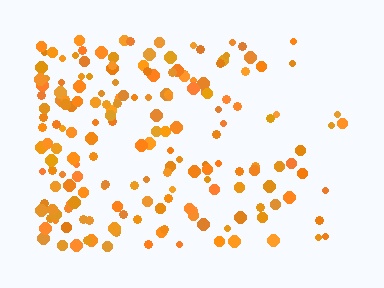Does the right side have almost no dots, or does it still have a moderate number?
Still a moderate number, just noticeably fewer than the left.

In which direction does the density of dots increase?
From right to left, with the left side densest.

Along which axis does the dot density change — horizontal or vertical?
Horizontal.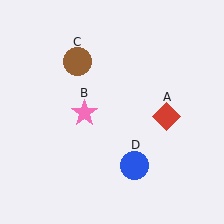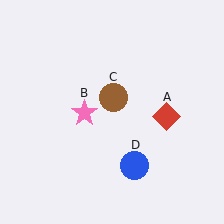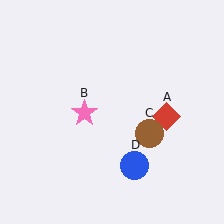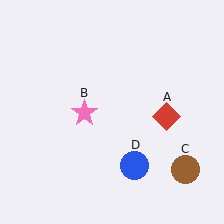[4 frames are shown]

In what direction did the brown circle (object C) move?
The brown circle (object C) moved down and to the right.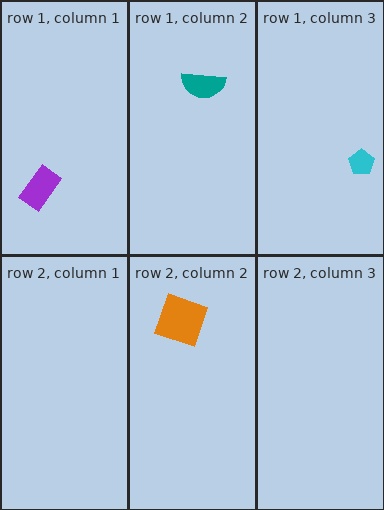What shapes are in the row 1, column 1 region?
The purple rectangle.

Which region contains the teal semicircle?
The row 1, column 2 region.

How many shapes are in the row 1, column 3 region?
1.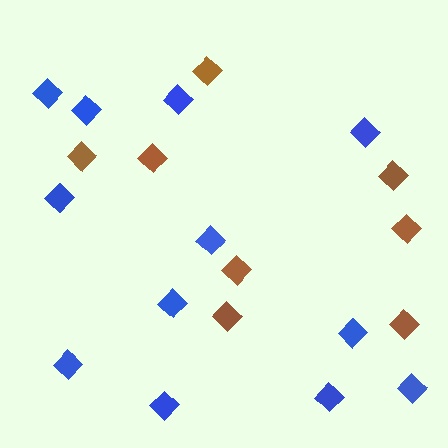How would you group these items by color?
There are 2 groups: one group of blue diamonds (12) and one group of brown diamonds (8).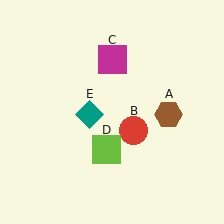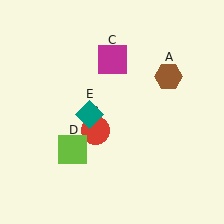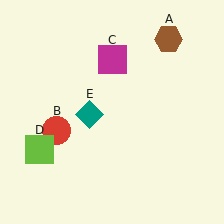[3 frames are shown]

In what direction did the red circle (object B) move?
The red circle (object B) moved left.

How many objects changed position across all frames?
3 objects changed position: brown hexagon (object A), red circle (object B), lime square (object D).